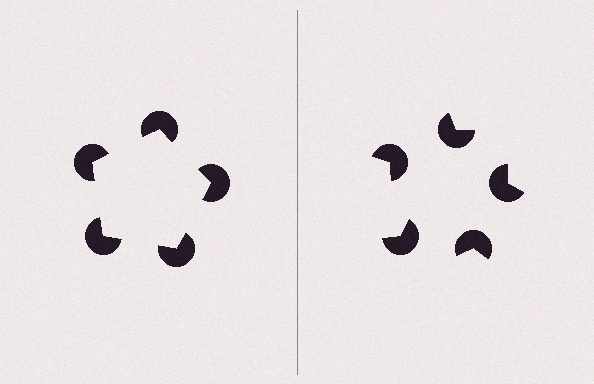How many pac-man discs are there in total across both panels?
10 — 5 on each side.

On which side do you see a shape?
An illusory pentagon appears on the left side. On the right side the wedge cuts are rotated, so no coherent shape forms.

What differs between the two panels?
The pac-man discs are positioned identically on both sides; only the wedge orientations differ. On the left they align to a pentagon; on the right they are misaligned.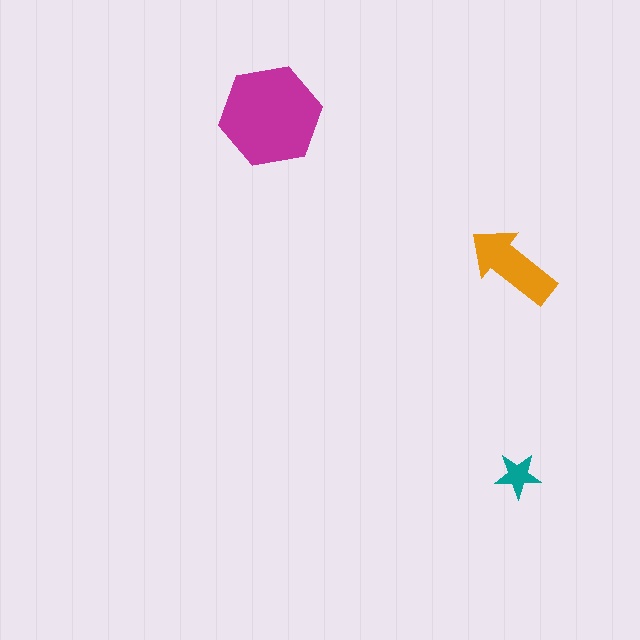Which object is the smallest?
The teal star.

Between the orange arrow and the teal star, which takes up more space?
The orange arrow.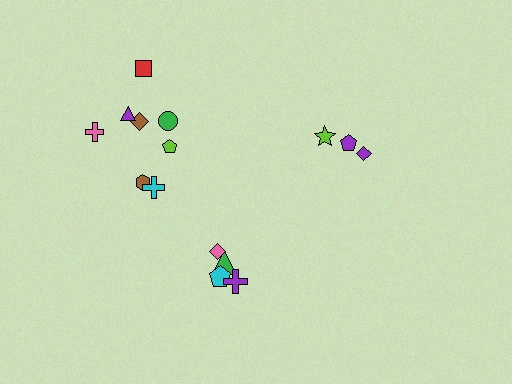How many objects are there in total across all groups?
There are 15 objects.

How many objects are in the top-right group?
There are 3 objects.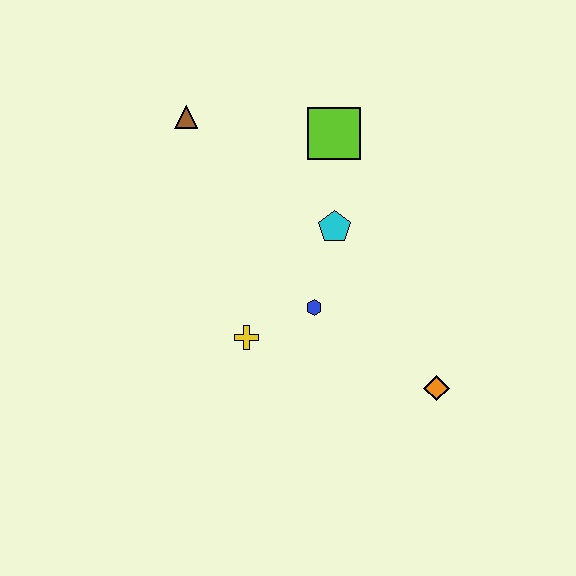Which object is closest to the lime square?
The cyan pentagon is closest to the lime square.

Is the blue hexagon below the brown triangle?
Yes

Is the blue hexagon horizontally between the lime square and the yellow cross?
Yes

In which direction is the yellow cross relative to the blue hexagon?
The yellow cross is to the left of the blue hexagon.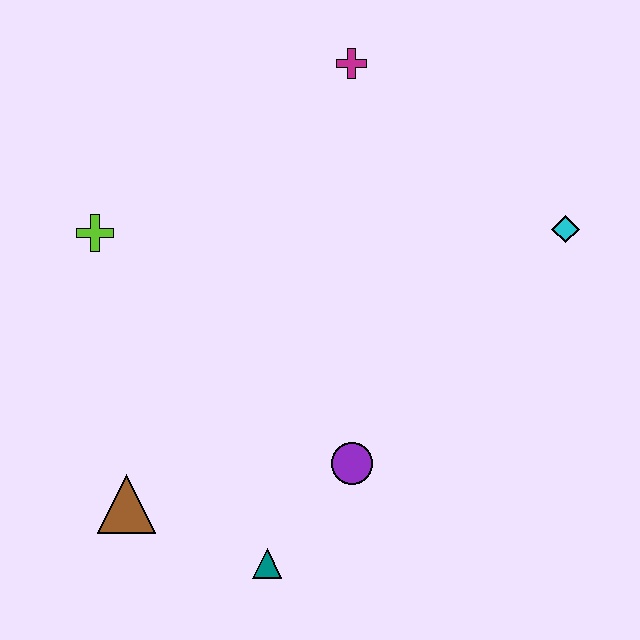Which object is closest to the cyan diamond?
The magenta cross is closest to the cyan diamond.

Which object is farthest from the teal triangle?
The magenta cross is farthest from the teal triangle.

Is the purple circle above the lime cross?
No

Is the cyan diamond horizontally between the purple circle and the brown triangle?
No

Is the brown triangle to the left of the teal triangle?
Yes